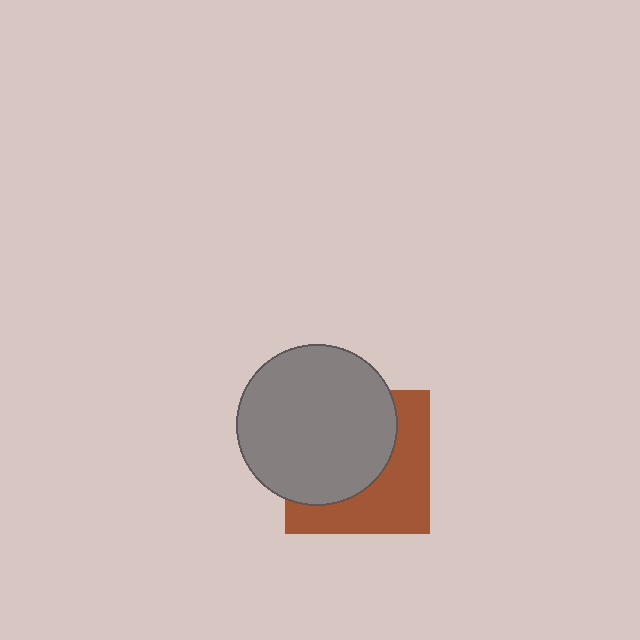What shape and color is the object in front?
The object in front is a gray circle.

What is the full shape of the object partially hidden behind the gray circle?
The partially hidden object is a brown square.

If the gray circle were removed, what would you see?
You would see the complete brown square.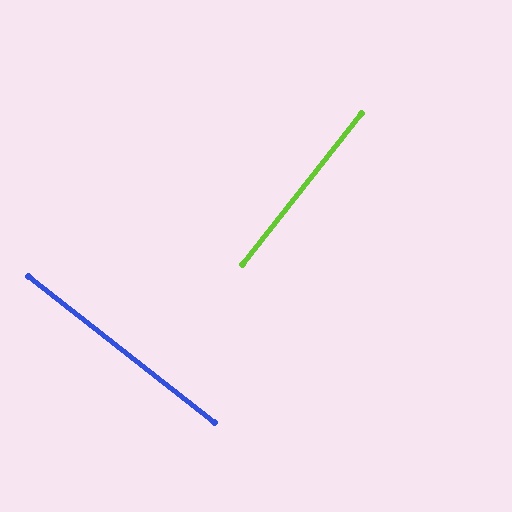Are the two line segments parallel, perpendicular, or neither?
Perpendicular — they meet at approximately 90°.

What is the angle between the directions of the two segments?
Approximately 90 degrees.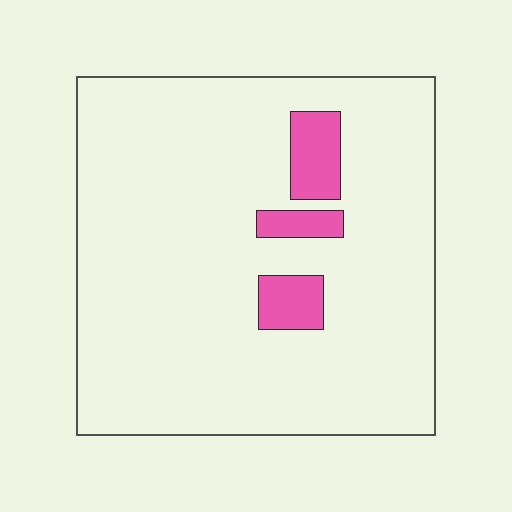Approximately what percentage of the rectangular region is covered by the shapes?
Approximately 10%.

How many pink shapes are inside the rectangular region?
3.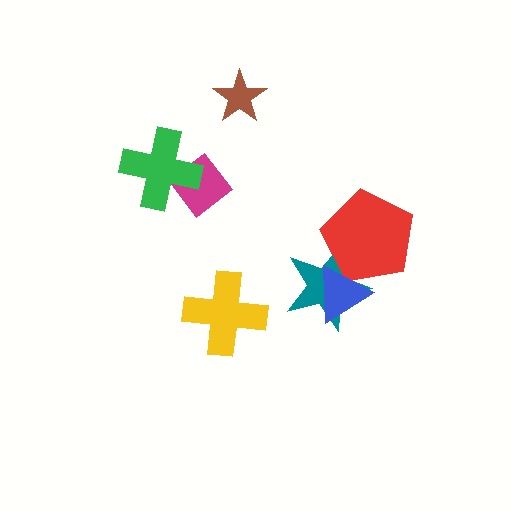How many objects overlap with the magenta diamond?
1 object overlaps with the magenta diamond.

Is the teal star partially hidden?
Yes, it is partially covered by another shape.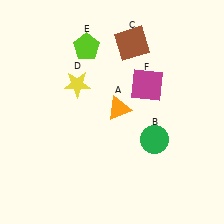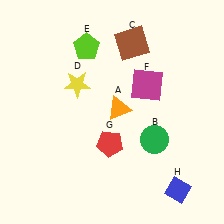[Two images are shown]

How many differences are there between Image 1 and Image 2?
There are 2 differences between the two images.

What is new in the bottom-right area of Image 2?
A blue diamond (H) was added in the bottom-right area of Image 2.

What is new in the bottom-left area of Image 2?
A red pentagon (G) was added in the bottom-left area of Image 2.